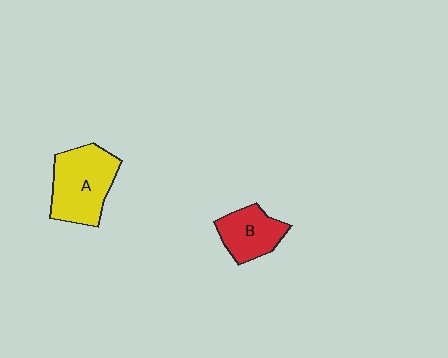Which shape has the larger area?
Shape A (yellow).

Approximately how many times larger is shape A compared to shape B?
Approximately 1.5 times.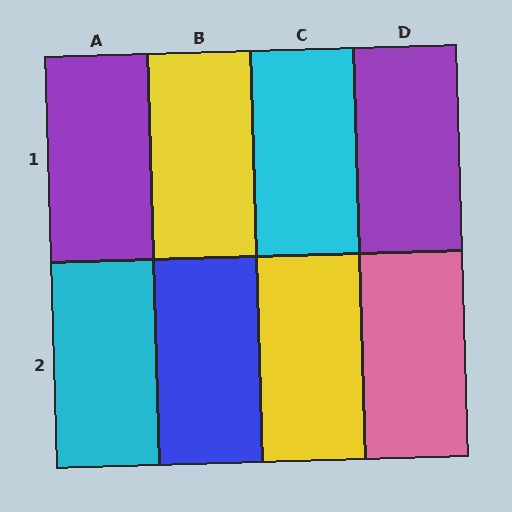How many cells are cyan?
2 cells are cyan.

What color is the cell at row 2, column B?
Blue.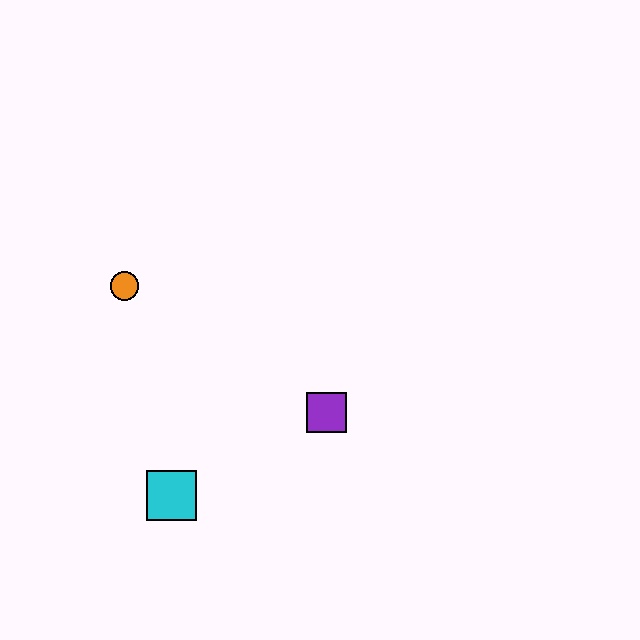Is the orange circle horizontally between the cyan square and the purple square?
No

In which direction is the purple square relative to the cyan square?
The purple square is to the right of the cyan square.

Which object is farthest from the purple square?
The orange circle is farthest from the purple square.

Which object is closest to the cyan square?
The purple square is closest to the cyan square.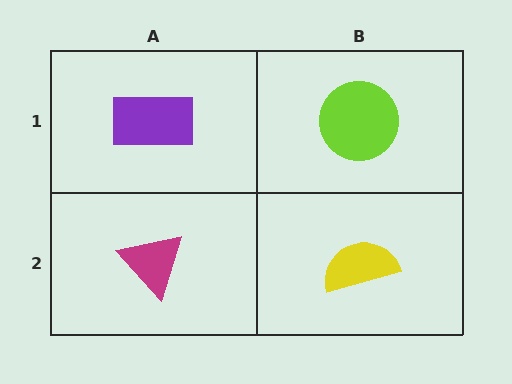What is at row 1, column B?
A lime circle.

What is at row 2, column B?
A yellow semicircle.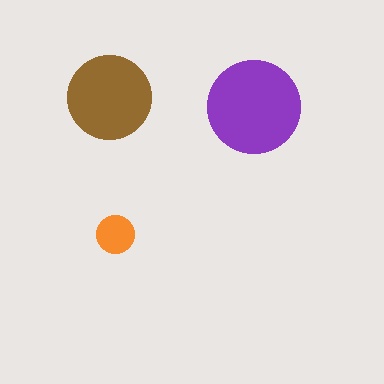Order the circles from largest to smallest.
the purple one, the brown one, the orange one.